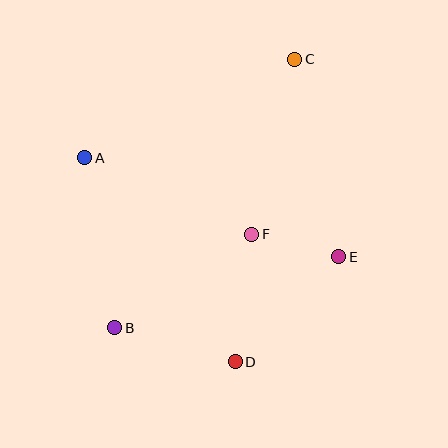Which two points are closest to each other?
Points E and F are closest to each other.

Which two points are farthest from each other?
Points B and C are farthest from each other.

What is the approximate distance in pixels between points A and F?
The distance between A and F is approximately 184 pixels.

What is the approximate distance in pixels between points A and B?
The distance between A and B is approximately 172 pixels.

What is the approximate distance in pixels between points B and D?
The distance between B and D is approximately 125 pixels.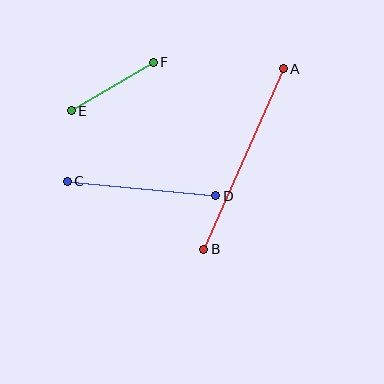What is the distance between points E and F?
The distance is approximately 95 pixels.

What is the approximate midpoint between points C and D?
The midpoint is at approximately (141, 189) pixels.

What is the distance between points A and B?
The distance is approximately 197 pixels.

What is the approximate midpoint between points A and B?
The midpoint is at approximately (244, 159) pixels.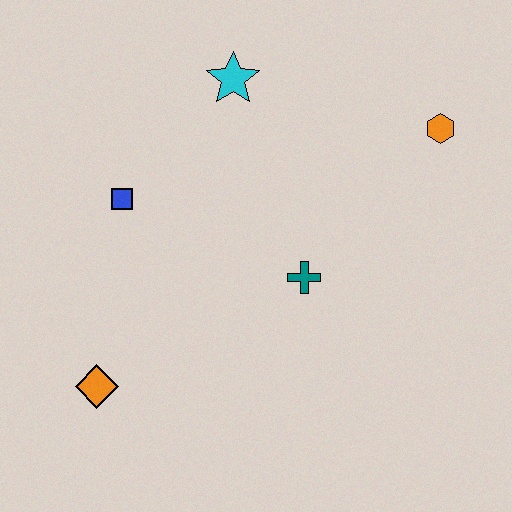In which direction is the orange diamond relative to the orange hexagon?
The orange diamond is to the left of the orange hexagon.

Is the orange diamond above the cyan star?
No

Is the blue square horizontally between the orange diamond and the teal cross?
Yes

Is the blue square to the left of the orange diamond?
No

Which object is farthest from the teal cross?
The orange diamond is farthest from the teal cross.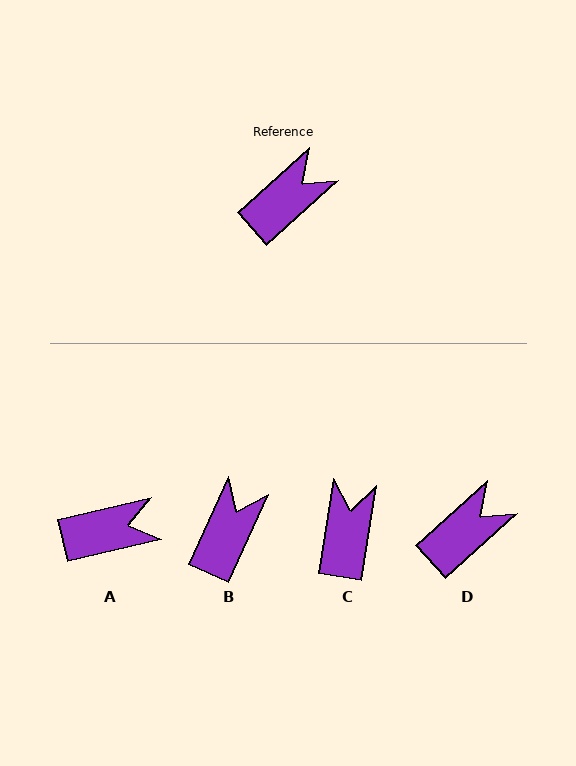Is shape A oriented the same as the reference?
No, it is off by about 29 degrees.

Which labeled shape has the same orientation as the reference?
D.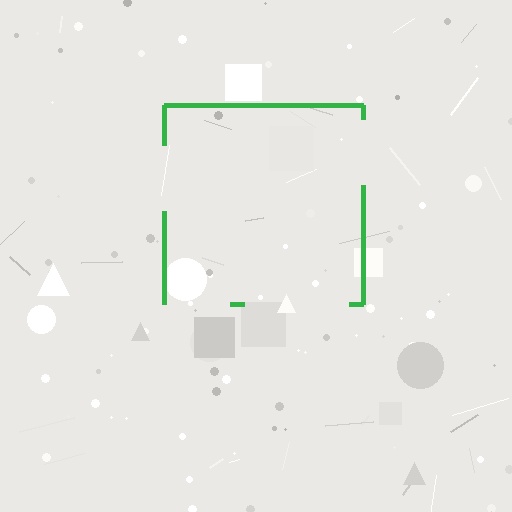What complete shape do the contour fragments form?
The contour fragments form a square.